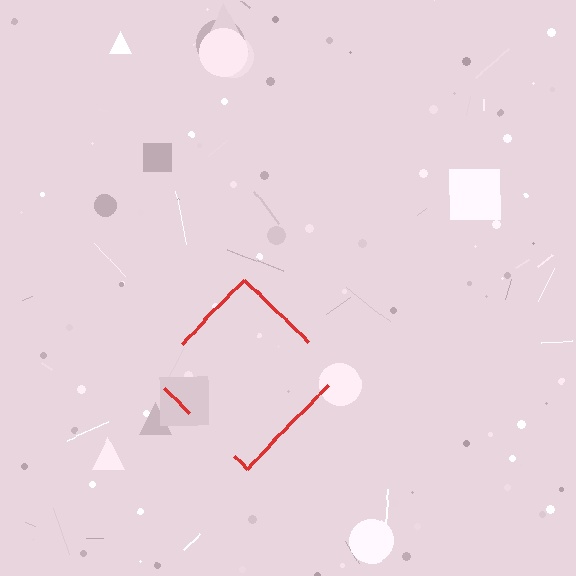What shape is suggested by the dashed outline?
The dashed outline suggests a diamond.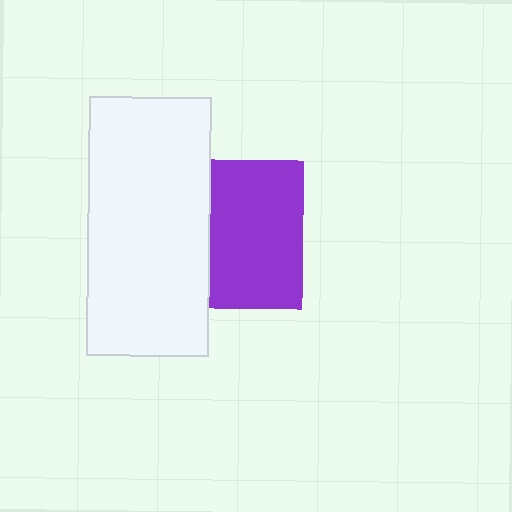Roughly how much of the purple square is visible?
About half of it is visible (roughly 63%).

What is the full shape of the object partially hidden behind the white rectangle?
The partially hidden object is a purple square.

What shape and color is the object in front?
The object in front is a white rectangle.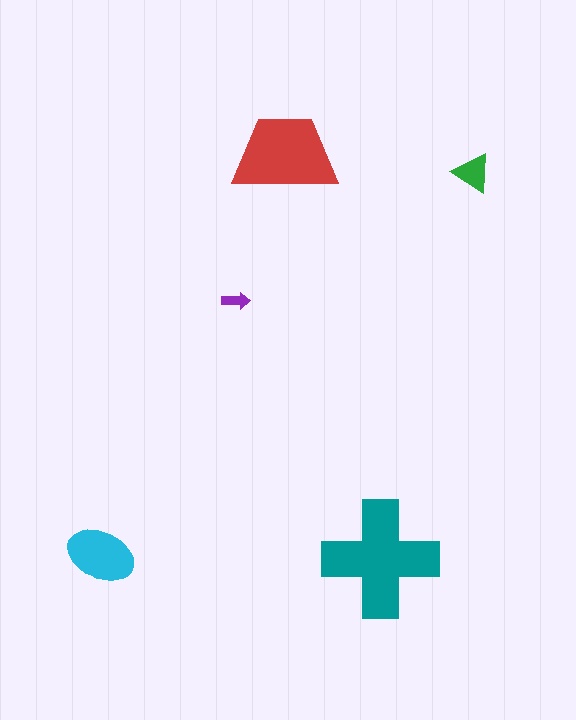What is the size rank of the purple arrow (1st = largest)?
5th.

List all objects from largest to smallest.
The teal cross, the red trapezoid, the cyan ellipse, the green triangle, the purple arrow.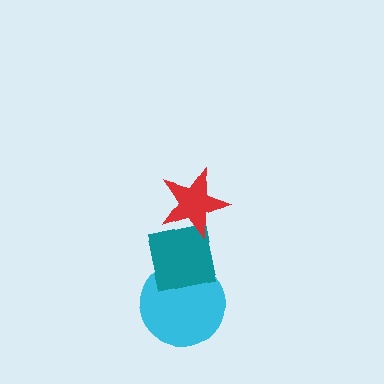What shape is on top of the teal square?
The red star is on top of the teal square.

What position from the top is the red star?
The red star is 1st from the top.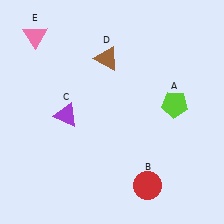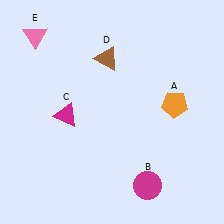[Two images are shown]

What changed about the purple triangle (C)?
In Image 1, C is purple. In Image 2, it changed to magenta.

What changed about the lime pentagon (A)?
In Image 1, A is lime. In Image 2, it changed to orange.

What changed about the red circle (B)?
In Image 1, B is red. In Image 2, it changed to magenta.